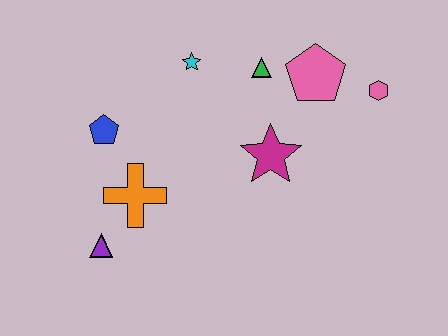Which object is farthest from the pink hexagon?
The purple triangle is farthest from the pink hexagon.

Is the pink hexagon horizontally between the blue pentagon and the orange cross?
No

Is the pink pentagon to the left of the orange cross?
No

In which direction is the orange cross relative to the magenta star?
The orange cross is to the left of the magenta star.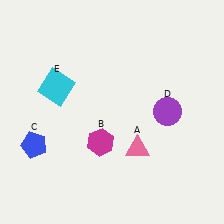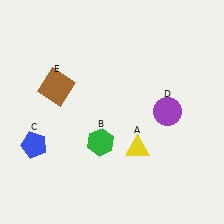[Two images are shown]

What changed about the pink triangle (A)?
In Image 1, A is pink. In Image 2, it changed to yellow.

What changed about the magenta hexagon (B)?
In Image 1, B is magenta. In Image 2, it changed to green.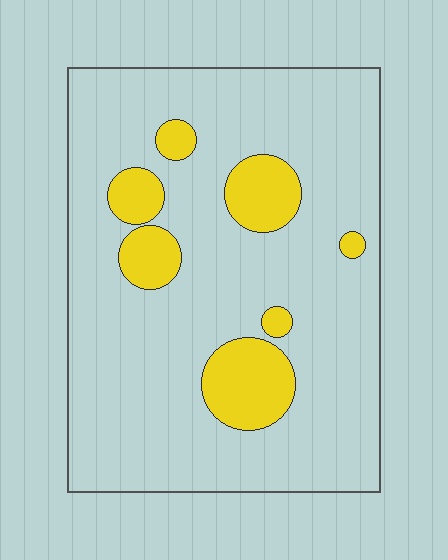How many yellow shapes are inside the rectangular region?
7.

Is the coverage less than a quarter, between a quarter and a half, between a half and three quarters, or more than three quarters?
Less than a quarter.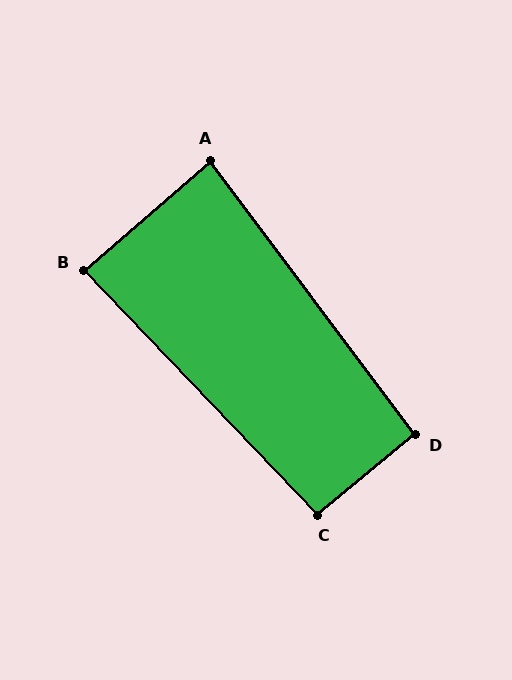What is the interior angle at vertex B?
Approximately 88 degrees (approximately right).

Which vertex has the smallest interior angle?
A, at approximately 86 degrees.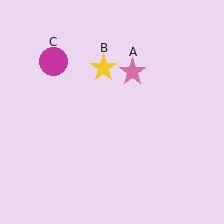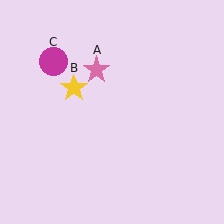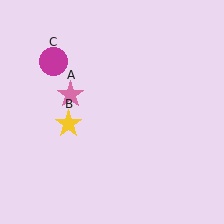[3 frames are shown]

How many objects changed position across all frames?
2 objects changed position: pink star (object A), yellow star (object B).